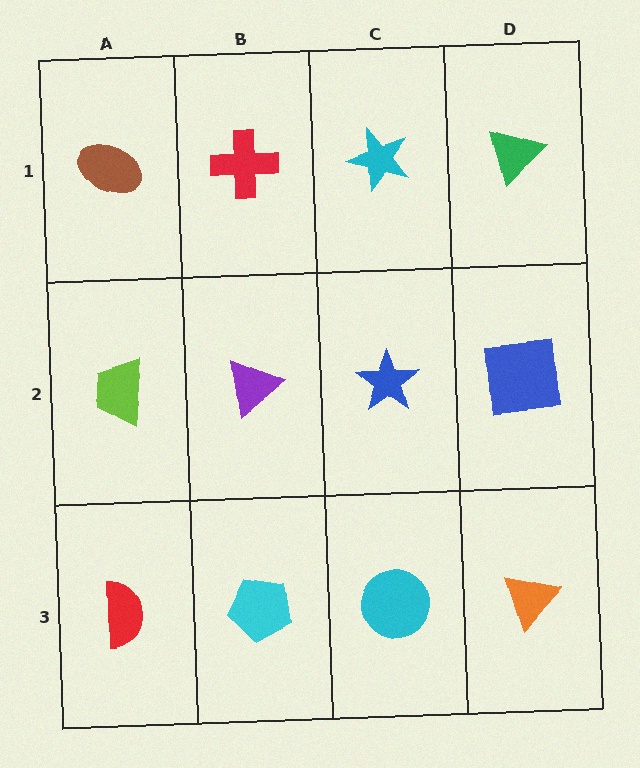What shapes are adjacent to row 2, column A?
A brown ellipse (row 1, column A), a red semicircle (row 3, column A), a purple triangle (row 2, column B).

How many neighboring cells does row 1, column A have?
2.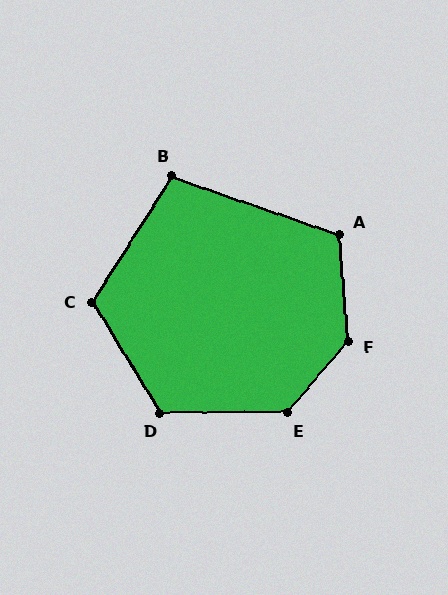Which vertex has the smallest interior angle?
B, at approximately 103 degrees.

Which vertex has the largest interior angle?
F, at approximately 135 degrees.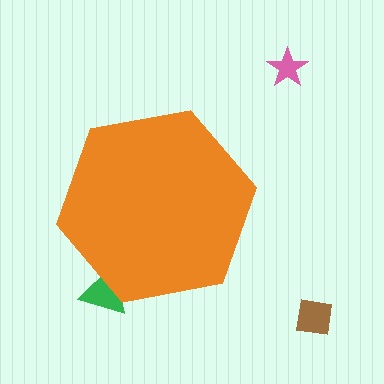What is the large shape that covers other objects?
An orange hexagon.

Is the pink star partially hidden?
No, the pink star is fully visible.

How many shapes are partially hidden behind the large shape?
1 shape is partially hidden.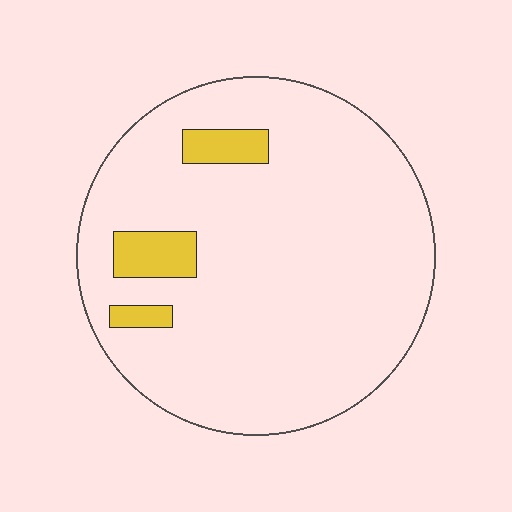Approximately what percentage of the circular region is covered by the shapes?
Approximately 10%.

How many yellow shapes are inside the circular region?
3.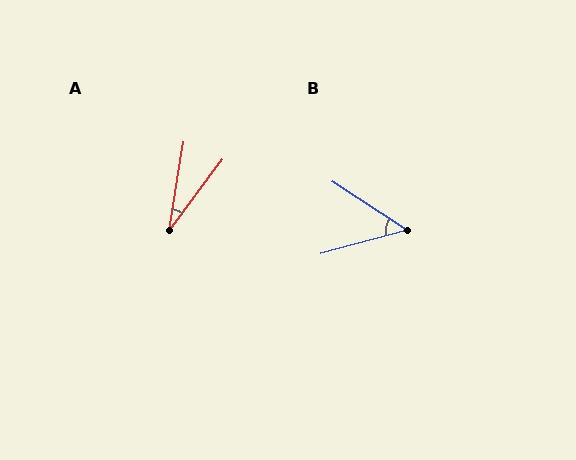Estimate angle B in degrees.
Approximately 48 degrees.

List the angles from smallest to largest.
A (28°), B (48°).